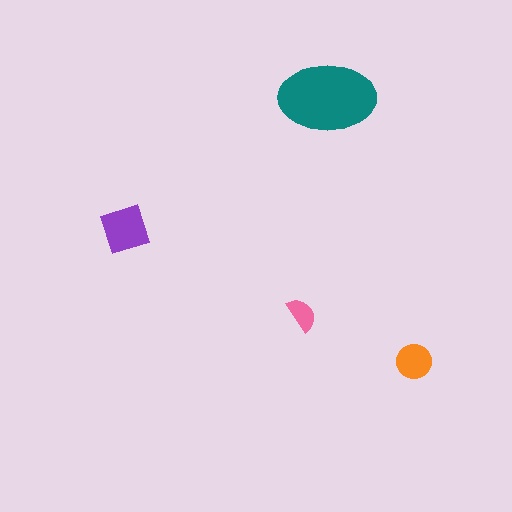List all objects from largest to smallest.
The teal ellipse, the purple square, the orange circle, the pink semicircle.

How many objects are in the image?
There are 4 objects in the image.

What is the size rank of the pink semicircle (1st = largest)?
4th.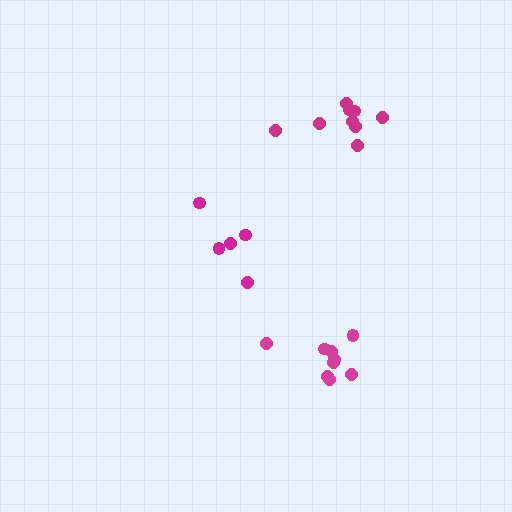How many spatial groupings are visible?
There are 3 spatial groupings.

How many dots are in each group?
Group 1: 9 dots, Group 2: 5 dots, Group 3: 9 dots (23 total).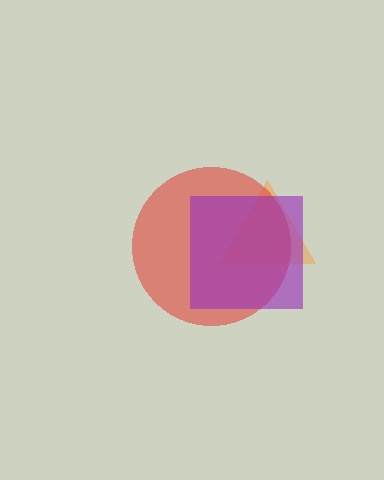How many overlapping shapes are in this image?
There are 3 overlapping shapes in the image.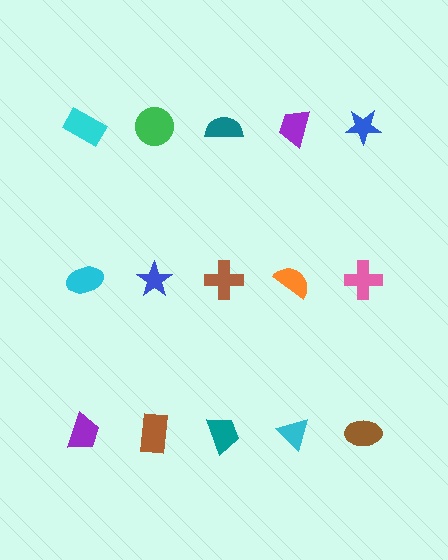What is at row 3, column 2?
A brown rectangle.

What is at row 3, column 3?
A teal trapezoid.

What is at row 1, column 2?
A green circle.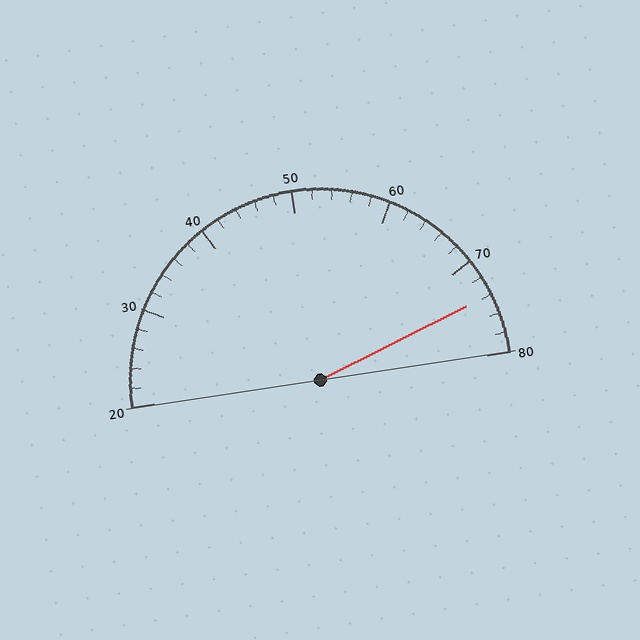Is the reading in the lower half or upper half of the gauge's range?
The reading is in the upper half of the range (20 to 80).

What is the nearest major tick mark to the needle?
The nearest major tick mark is 70.